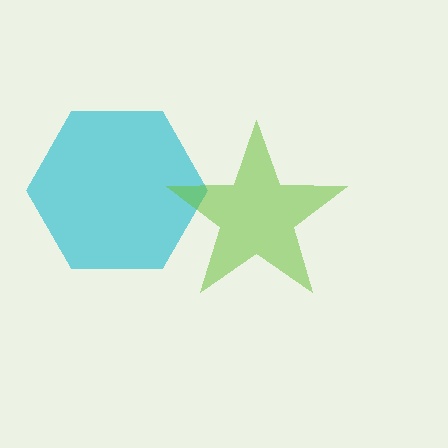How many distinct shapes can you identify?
There are 2 distinct shapes: a cyan hexagon, a lime star.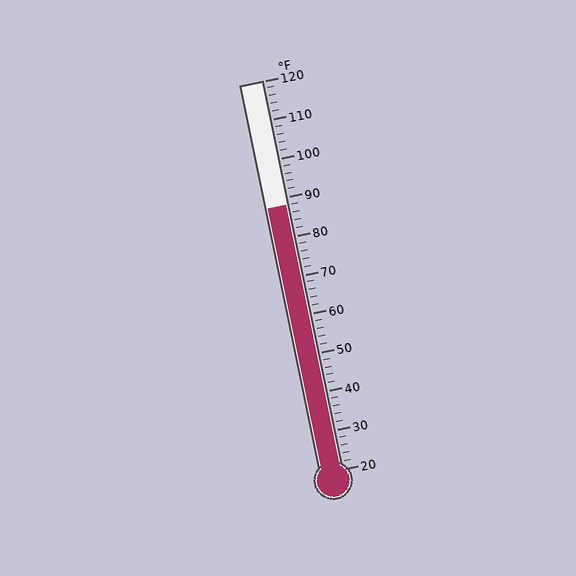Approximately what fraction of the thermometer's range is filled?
The thermometer is filled to approximately 70% of its range.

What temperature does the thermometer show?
The thermometer shows approximately 88°F.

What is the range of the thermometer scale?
The thermometer scale ranges from 20°F to 120°F.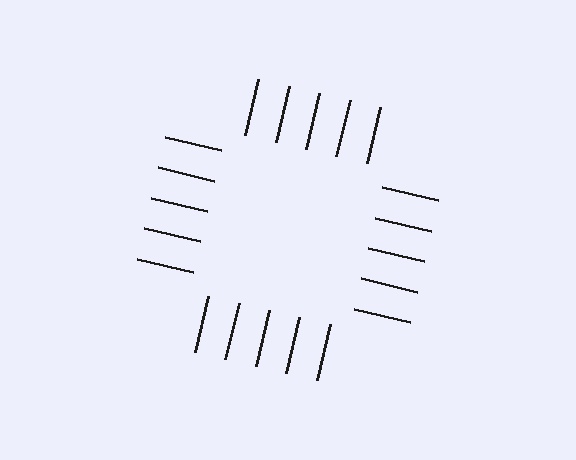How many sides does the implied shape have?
4 sides — the line-ends trace a square.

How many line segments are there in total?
20 — 5 along each of the 4 edges.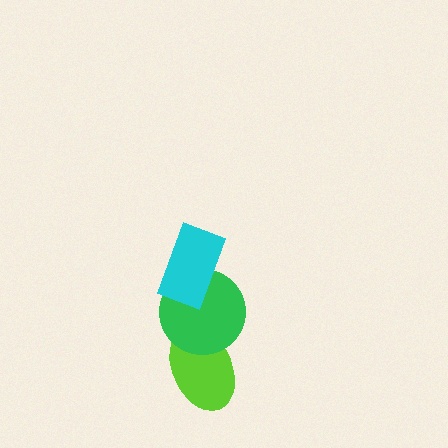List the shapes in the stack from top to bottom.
From top to bottom: the cyan rectangle, the green circle, the lime ellipse.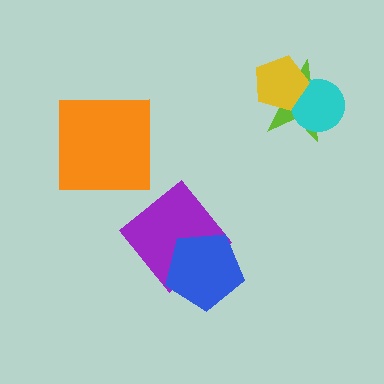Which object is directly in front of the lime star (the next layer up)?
The cyan circle is directly in front of the lime star.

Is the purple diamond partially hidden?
Yes, it is partially covered by another shape.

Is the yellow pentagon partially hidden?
No, no other shape covers it.